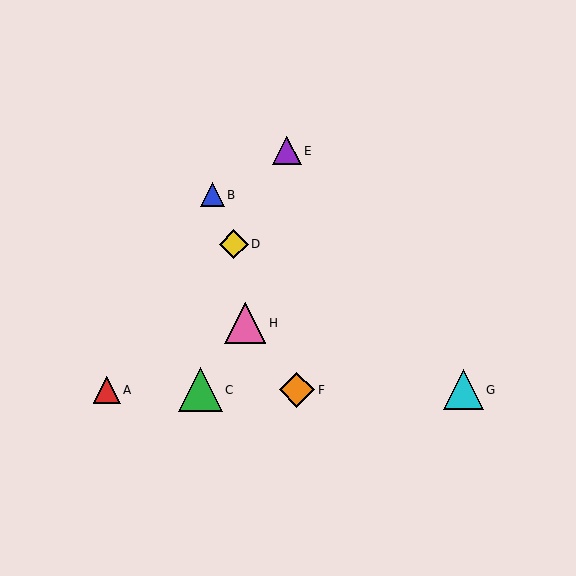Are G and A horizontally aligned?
Yes, both are at y≈390.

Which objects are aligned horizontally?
Objects A, C, F, G are aligned horizontally.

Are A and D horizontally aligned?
No, A is at y≈390 and D is at y≈244.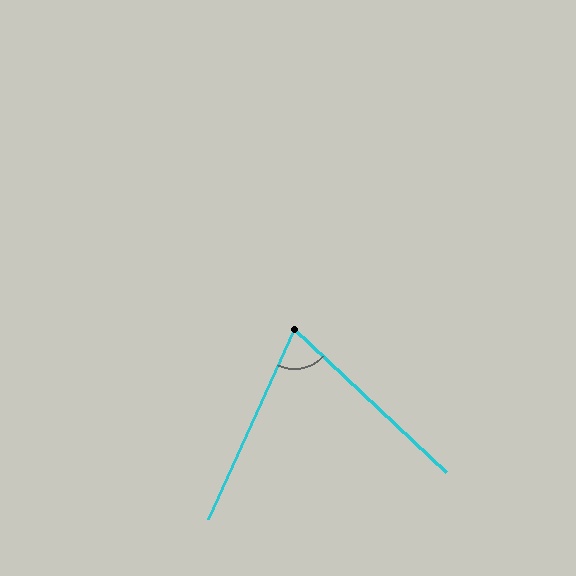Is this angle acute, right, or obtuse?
It is acute.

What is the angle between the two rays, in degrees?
Approximately 71 degrees.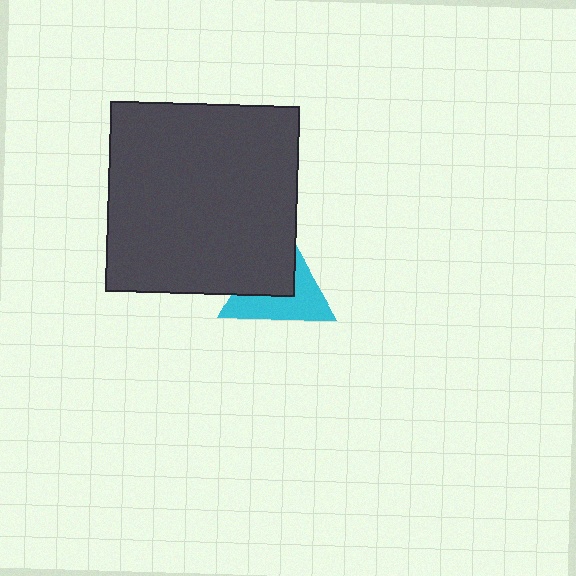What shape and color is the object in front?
The object in front is a dark gray square.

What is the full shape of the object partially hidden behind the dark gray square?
The partially hidden object is a cyan triangle.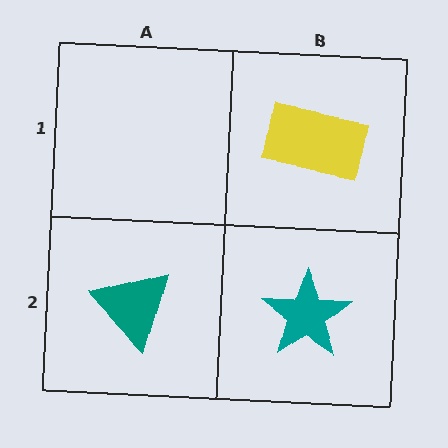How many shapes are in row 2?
2 shapes.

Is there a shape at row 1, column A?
No, that cell is empty.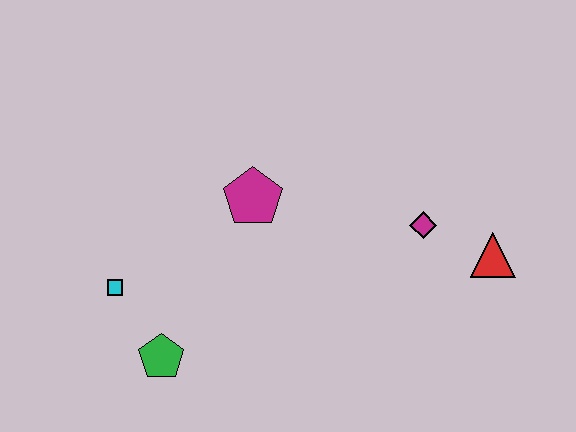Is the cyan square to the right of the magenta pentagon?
No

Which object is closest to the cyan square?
The green pentagon is closest to the cyan square.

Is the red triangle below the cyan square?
No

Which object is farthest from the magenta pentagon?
The red triangle is farthest from the magenta pentagon.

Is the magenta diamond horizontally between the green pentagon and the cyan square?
No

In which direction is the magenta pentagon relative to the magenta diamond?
The magenta pentagon is to the left of the magenta diamond.